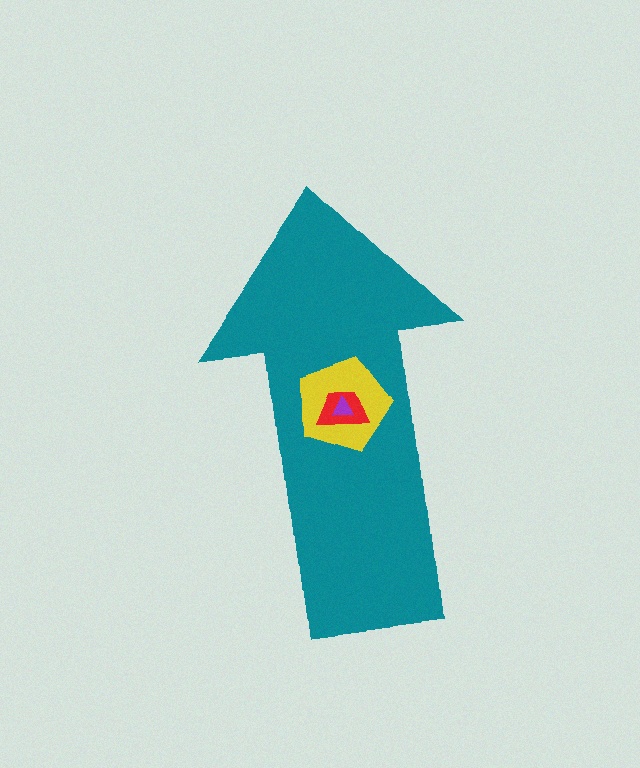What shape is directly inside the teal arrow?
The yellow pentagon.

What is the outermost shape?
The teal arrow.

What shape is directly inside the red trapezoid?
The purple triangle.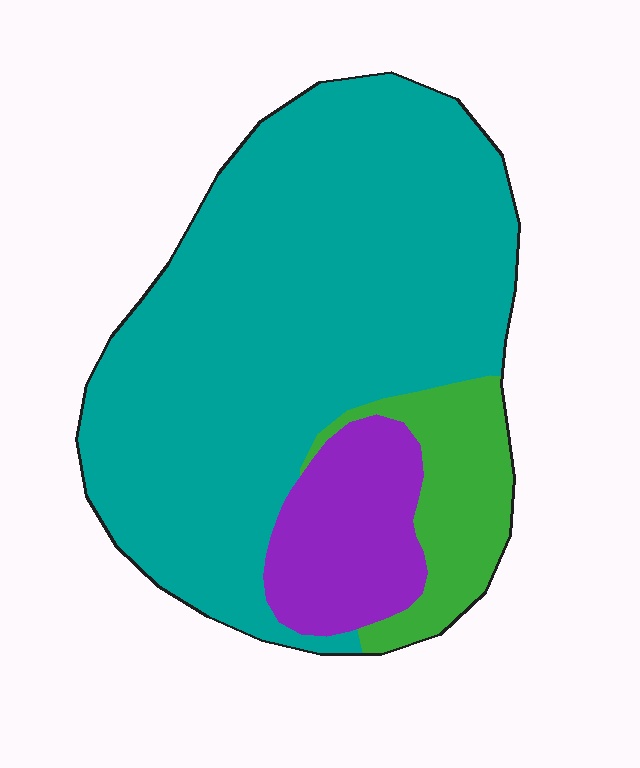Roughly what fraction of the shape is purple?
Purple takes up about one eighth (1/8) of the shape.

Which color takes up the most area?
Teal, at roughly 75%.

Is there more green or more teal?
Teal.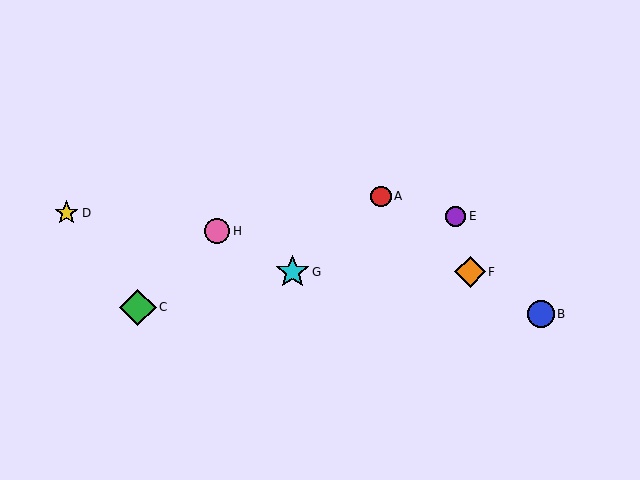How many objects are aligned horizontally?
2 objects (F, G) are aligned horizontally.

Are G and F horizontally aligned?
Yes, both are at y≈272.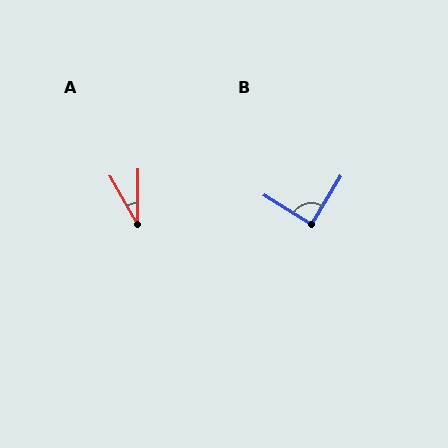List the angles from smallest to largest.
A (30°), B (90°).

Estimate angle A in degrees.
Approximately 30 degrees.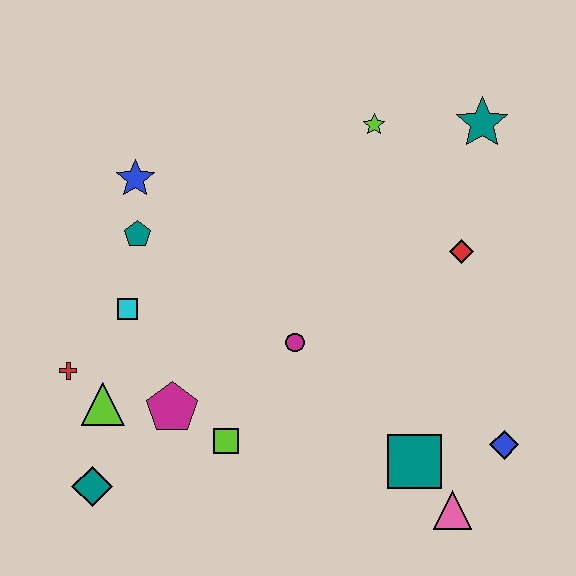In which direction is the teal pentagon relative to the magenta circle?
The teal pentagon is to the left of the magenta circle.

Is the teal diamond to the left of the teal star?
Yes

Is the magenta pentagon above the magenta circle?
No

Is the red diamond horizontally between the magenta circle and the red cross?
No